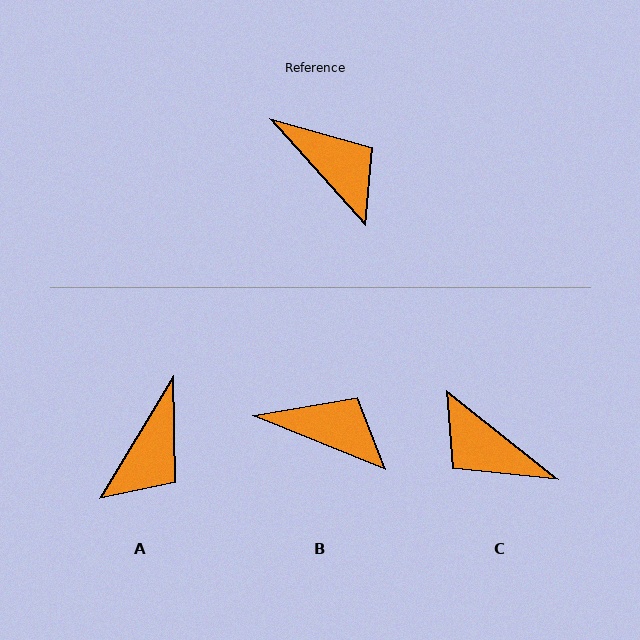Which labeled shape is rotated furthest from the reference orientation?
C, about 171 degrees away.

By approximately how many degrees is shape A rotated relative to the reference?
Approximately 73 degrees clockwise.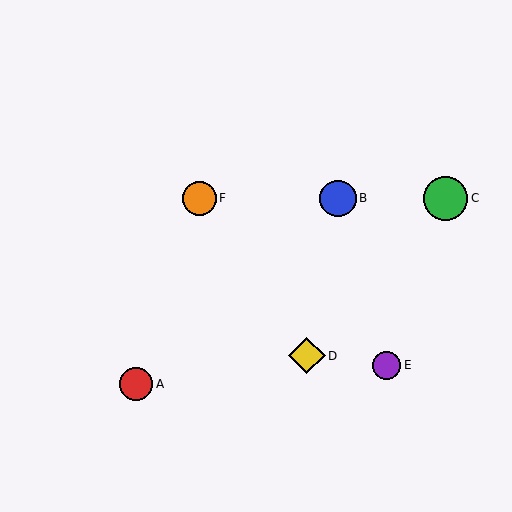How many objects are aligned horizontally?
3 objects (B, C, F) are aligned horizontally.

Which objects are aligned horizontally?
Objects B, C, F are aligned horizontally.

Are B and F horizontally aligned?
Yes, both are at y≈198.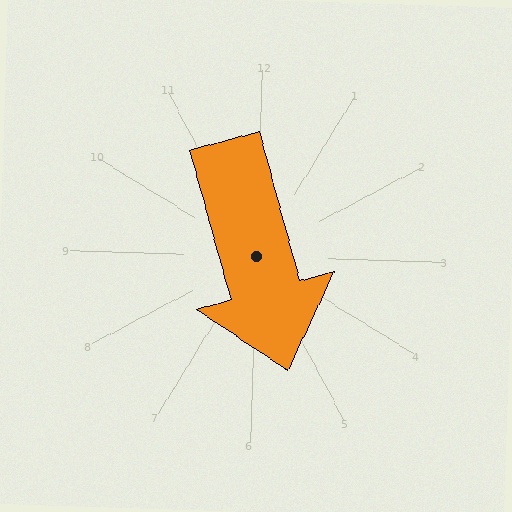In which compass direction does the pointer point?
South.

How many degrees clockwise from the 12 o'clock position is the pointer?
Approximately 163 degrees.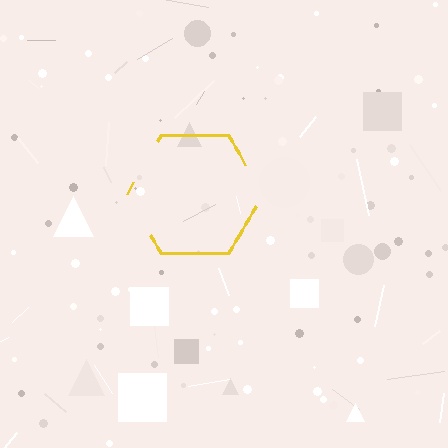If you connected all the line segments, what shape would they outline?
They would outline a hexagon.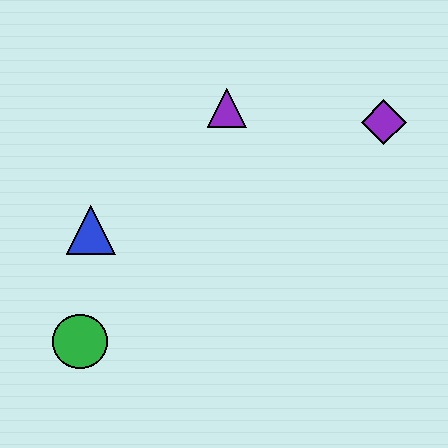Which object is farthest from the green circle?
The purple diamond is farthest from the green circle.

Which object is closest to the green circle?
The blue triangle is closest to the green circle.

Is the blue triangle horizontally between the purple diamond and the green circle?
Yes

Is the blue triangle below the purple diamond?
Yes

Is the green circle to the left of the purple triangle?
Yes